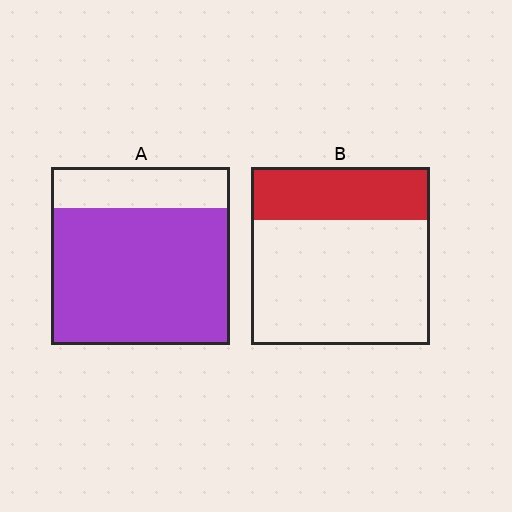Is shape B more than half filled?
No.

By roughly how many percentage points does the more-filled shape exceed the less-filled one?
By roughly 45 percentage points (A over B).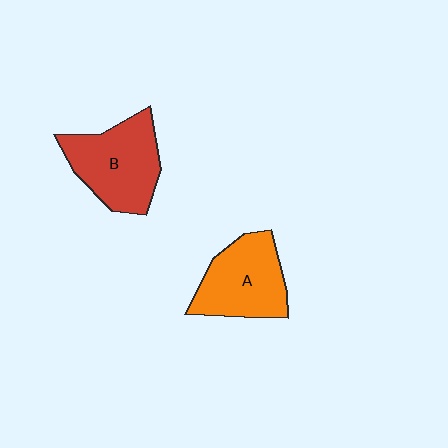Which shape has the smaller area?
Shape A (orange).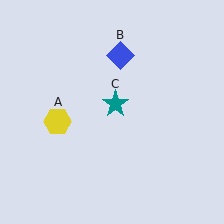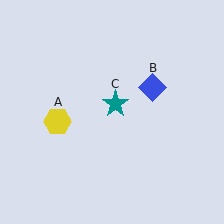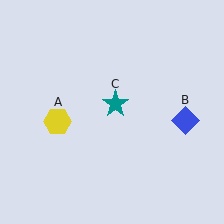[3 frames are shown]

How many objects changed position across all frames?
1 object changed position: blue diamond (object B).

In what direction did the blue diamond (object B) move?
The blue diamond (object B) moved down and to the right.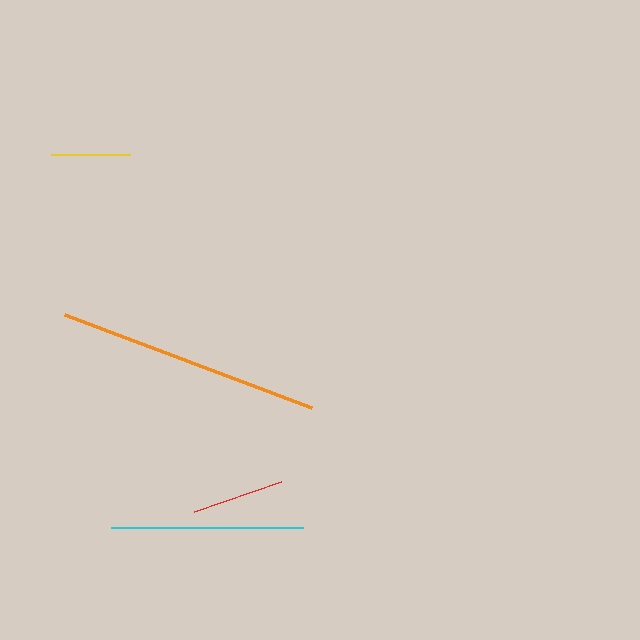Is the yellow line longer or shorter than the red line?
The red line is longer than the yellow line.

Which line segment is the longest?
The orange line is the longest at approximately 263 pixels.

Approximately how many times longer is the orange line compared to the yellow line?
The orange line is approximately 3.4 times the length of the yellow line.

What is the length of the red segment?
The red segment is approximately 92 pixels long.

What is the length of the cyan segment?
The cyan segment is approximately 193 pixels long.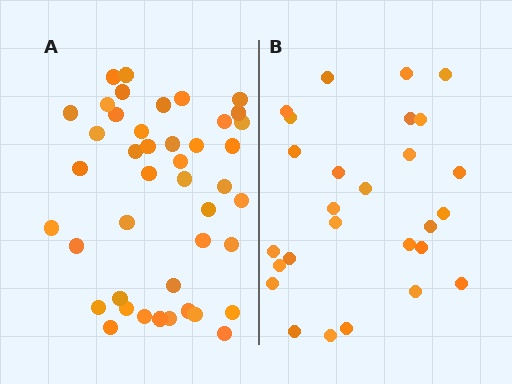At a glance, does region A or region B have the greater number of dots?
Region A (the left region) has more dots.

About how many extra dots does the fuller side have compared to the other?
Region A has approximately 15 more dots than region B.